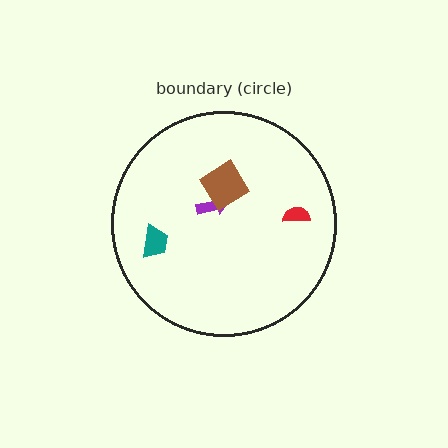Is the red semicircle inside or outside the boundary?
Inside.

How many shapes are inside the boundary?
4 inside, 0 outside.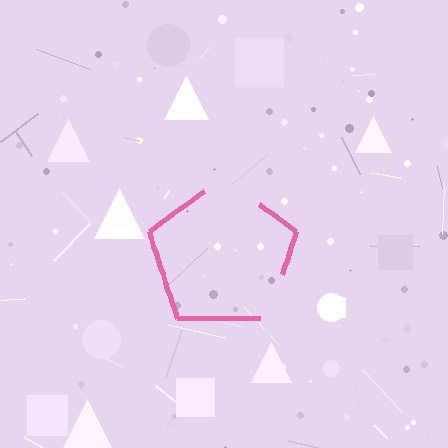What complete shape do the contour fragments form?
The contour fragments form a pentagon.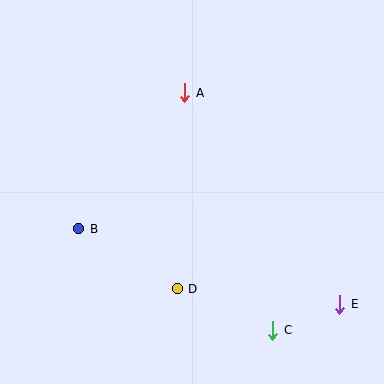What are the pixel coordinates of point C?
Point C is at (273, 330).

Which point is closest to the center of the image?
Point D at (177, 289) is closest to the center.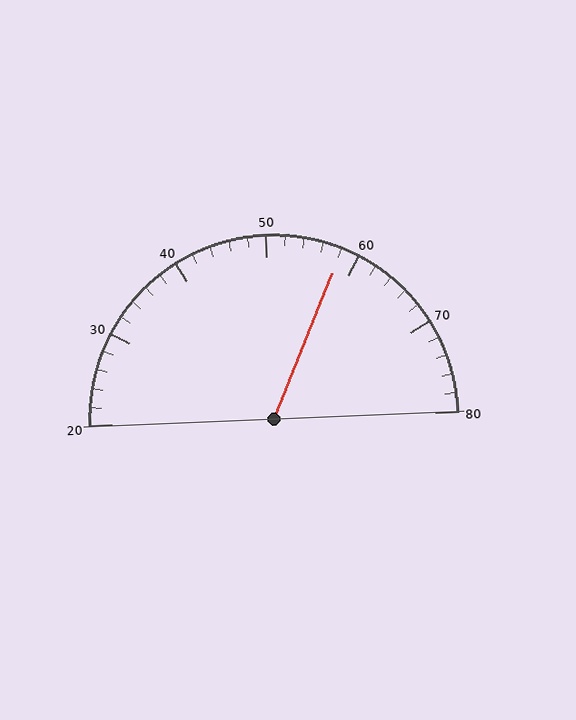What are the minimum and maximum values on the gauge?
The gauge ranges from 20 to 80.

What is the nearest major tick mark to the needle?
The nearest major tick mark is 60.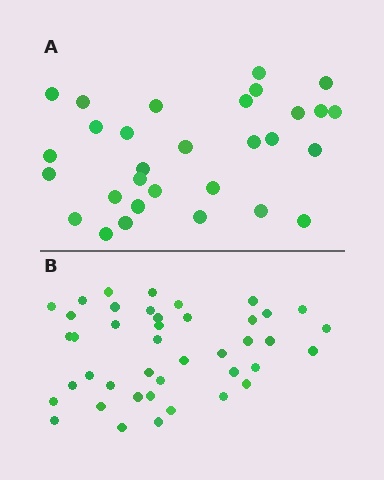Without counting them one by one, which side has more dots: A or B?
Region B (the bottom region) has more dots.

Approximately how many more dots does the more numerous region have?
Region B has roughly 12 or so more dots than region A.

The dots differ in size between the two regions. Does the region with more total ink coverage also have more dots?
No. Region A has more total ink coverage because its dots are larger, but region B actually contains more individual dots. Total area can be misleading — the number of items is what matters here.